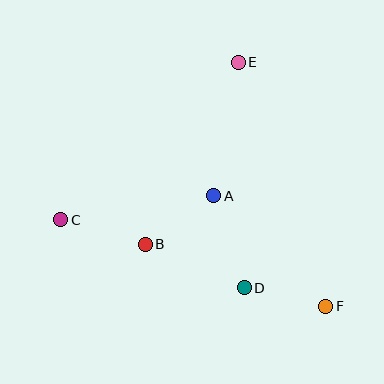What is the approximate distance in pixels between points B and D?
The distance between B and D is approximately 108 pixels.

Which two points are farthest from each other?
Points C and F are farthest from each other.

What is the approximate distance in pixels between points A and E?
The distance between A and E is approximately 136 pixels.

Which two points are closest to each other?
Points D and F are closest to each other.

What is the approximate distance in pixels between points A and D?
The distance between A and D is approximately 97 pixels.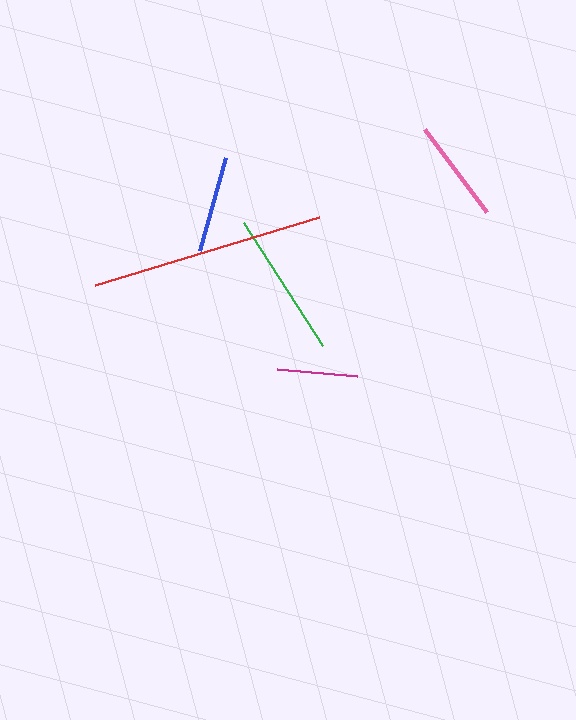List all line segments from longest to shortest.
From longest to shortest: red, green, pink, blue, magenta.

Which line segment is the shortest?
The magenta line is the shortest at approximately 80 pixels.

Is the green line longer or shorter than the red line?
The red line is longer than the green line.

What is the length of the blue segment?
The blue segment is approximately 96 pixels long.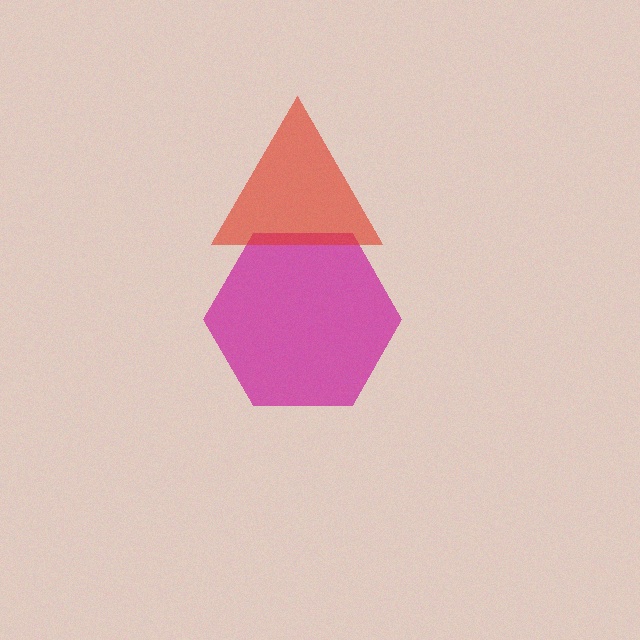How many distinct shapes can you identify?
There are 2 distinct shapes: a magenta hexagon, a red triangle.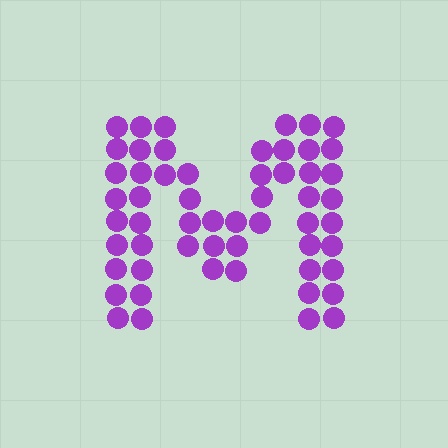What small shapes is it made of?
It is made of small circles.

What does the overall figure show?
The overall figure shows the letter M.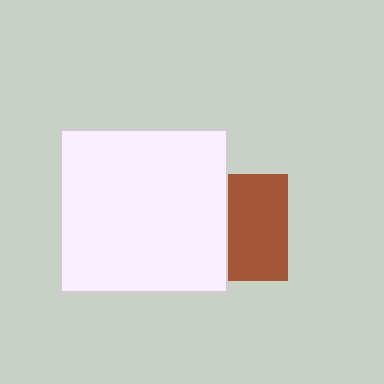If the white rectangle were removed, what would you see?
You would see the complete brown square.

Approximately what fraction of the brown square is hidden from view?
Roughly 44% of the brown square is hidden behind the white rectangle.